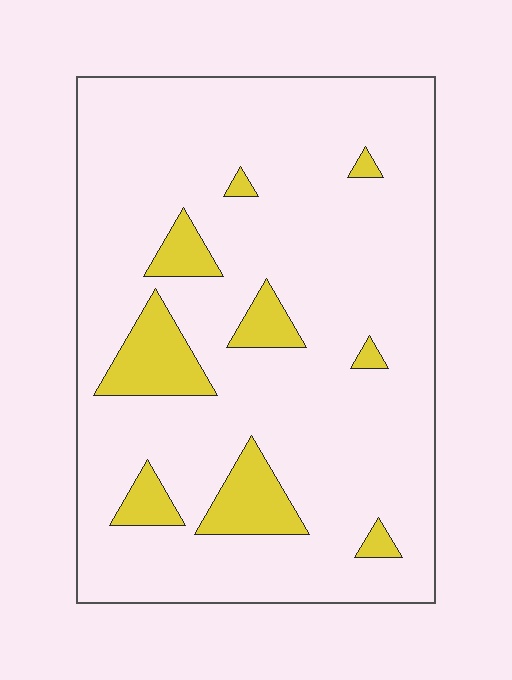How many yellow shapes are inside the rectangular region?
9.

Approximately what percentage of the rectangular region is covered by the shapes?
Approximately 15%.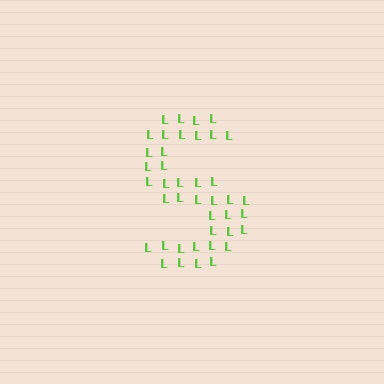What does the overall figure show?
The overall figure shows the letter S.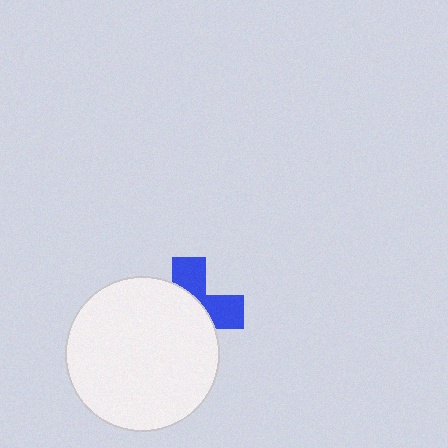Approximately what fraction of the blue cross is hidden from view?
Roughly 63% of the blue cross is hidden behind the white circle.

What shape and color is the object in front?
The object in front is a white circle.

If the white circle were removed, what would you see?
You would see the complete blue cross.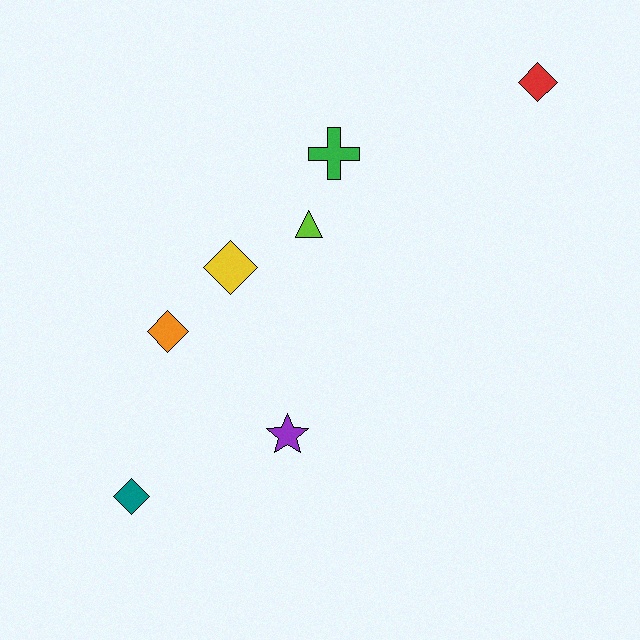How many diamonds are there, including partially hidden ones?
There are 4 diamonds.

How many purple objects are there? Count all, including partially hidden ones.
There is 1 purple object.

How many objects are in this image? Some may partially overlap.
There are 7 objects.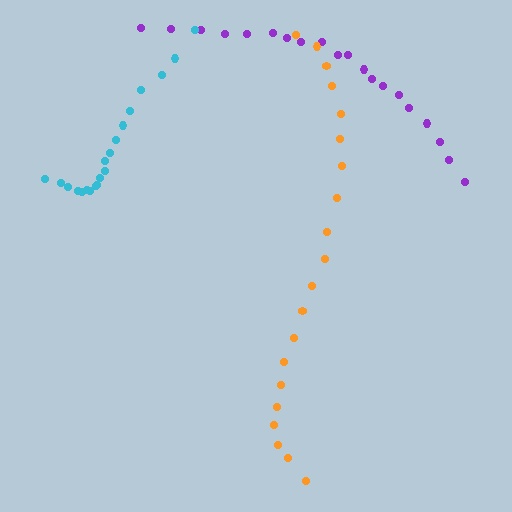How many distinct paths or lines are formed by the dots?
There are 3 distinct paths.